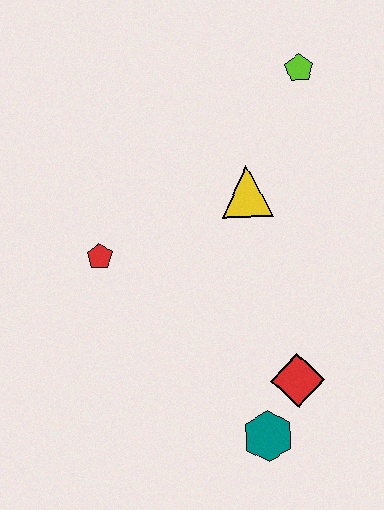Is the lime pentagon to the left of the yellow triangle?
No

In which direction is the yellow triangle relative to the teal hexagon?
The yellow triangle is above the teal hexagon.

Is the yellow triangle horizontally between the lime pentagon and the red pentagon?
Yes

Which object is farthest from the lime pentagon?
The teal hexagon is farthest from the lime pentagon.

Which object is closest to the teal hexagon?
The red diamond is closest to the teal hexagon.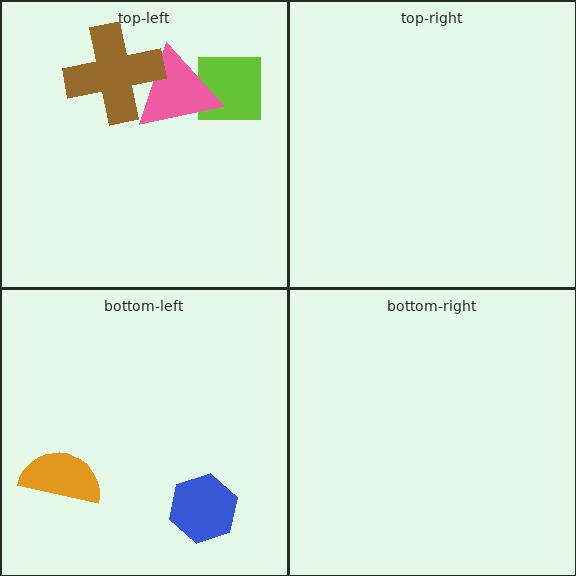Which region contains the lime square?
The top-left region.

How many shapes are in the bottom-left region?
2.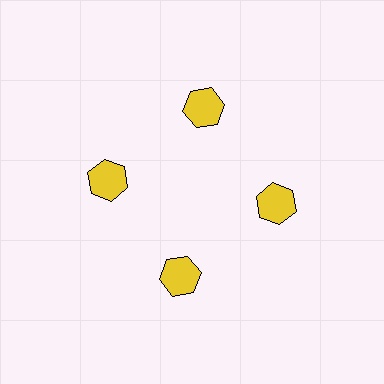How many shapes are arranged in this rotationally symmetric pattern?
There are 4 shapes, arranged in 4 groups of 1.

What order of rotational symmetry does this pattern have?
This pattern has 4-fold rotational symmetry.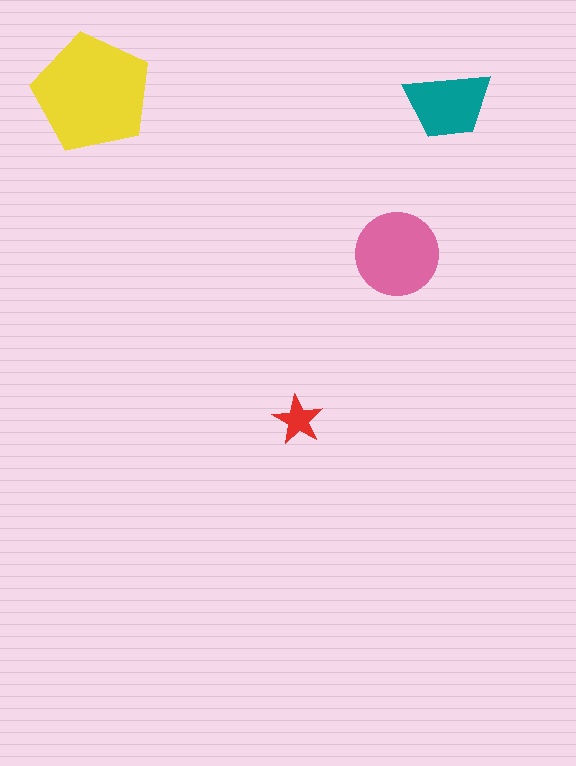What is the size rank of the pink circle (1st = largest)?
2nd.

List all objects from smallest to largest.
The red star, the teal trapezoid, the pink circle, the yellow pentagon.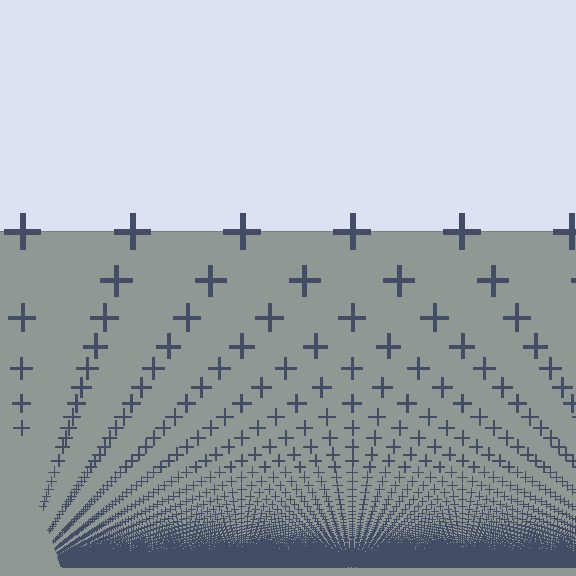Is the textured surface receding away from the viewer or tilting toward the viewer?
The surface appears to tilt toward the viewer. Texture elements get larger and sparser toward the top.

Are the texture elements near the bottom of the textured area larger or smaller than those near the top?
Smaller. The gradient is inverted — elements near the bottom are smaller and denser.